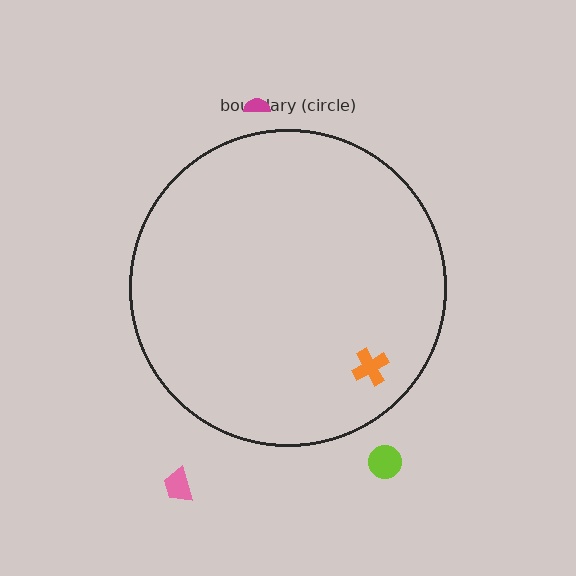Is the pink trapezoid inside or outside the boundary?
Outside.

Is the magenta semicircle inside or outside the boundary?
Outside.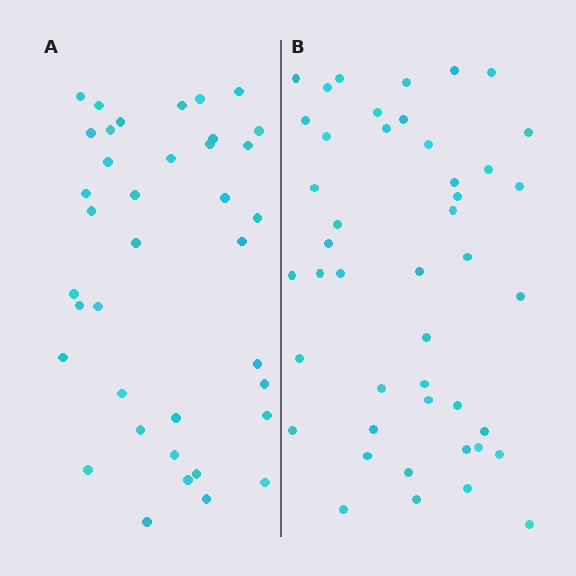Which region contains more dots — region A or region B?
Region B (the right region) has more dots.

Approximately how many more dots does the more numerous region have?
Region B has roughly 8 or so more dots than region A.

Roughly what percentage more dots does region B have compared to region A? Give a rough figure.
About 20% more.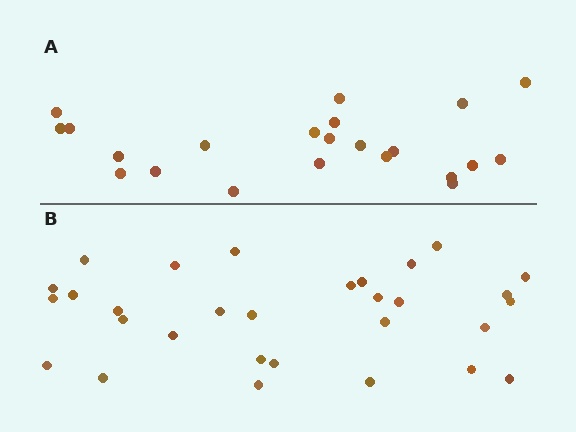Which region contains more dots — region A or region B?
Region B (the bottom region) has more dots.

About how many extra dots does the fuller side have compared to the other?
Region B has roughly 8 or so more dots than region A.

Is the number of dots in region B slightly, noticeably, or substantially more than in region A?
Region B has noticeably more, but not dramatically so. The ratio is roughly 1.4 to 1.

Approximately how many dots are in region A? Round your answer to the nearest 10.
About 20 dots. (The exact count is 22, which rounds to 20.)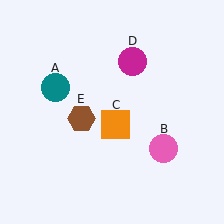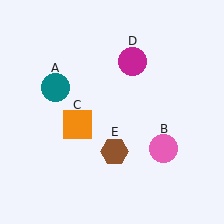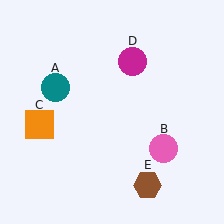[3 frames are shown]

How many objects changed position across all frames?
2 objects changed position: orange square (object C), brown hexagon (object E).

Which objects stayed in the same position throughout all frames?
Teal circle (object A) and pink circle (object B) and magenta circle (object D) remained stationary.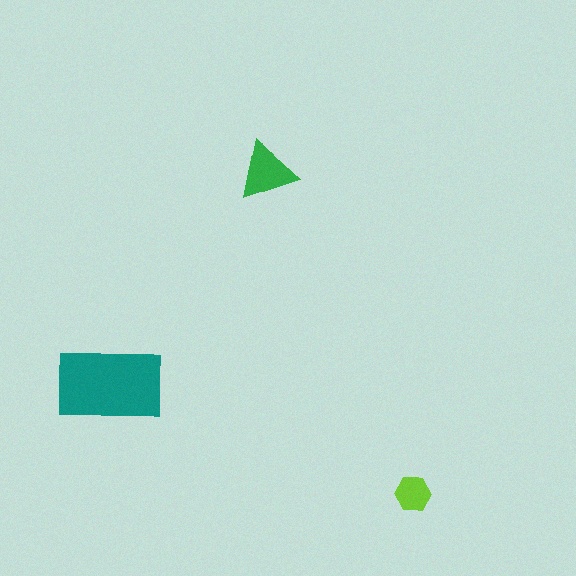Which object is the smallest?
The lime hexagon.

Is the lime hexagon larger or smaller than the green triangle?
Smaller.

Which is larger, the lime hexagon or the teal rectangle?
The teal rectangle.